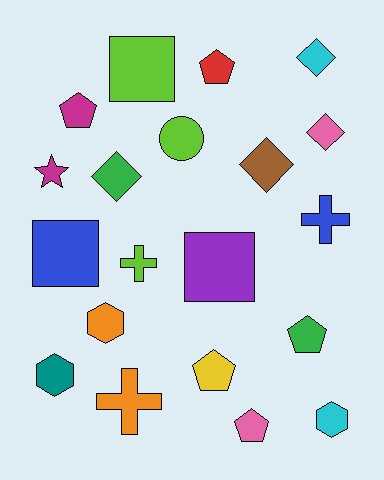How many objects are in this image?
There are 20 objects.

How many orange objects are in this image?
There are 2 orange objects.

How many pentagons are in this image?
There are 5 pentagons.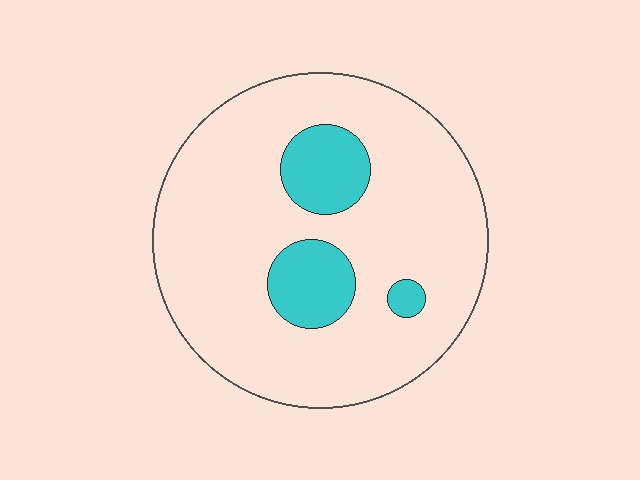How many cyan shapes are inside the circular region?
3.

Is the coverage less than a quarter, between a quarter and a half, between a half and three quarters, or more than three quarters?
Less than a quarter.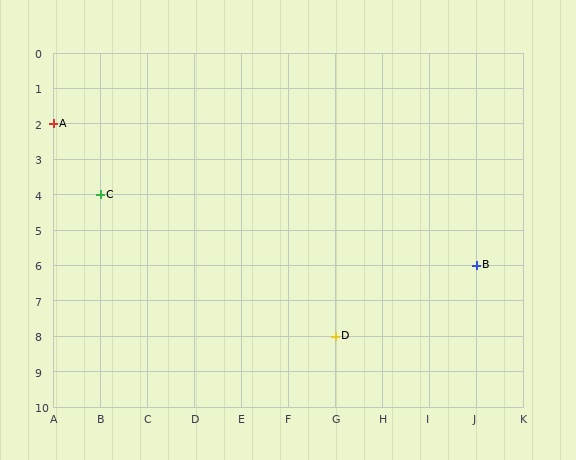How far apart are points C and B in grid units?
Points C and B are 8 columns and 2 rows apart (about 8.2 grid units diagonally).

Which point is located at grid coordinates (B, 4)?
Point C is at (B, 4).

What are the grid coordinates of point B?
Point B is at grid coordinates (J, 6).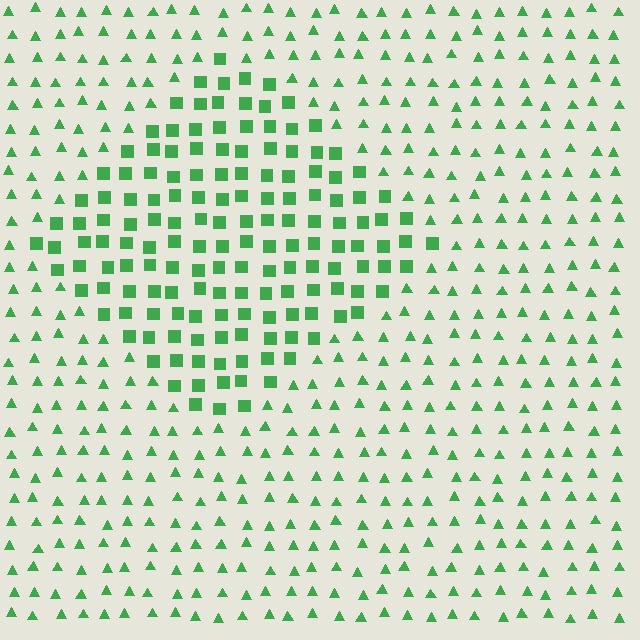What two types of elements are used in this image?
The image uses squares inside the diamond region and triangles outside it.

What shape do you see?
I see a diamond.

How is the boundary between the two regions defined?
The boundary is defined by a change in element shape: squares inside vs. triangles outside. All elements share the same color and spacing.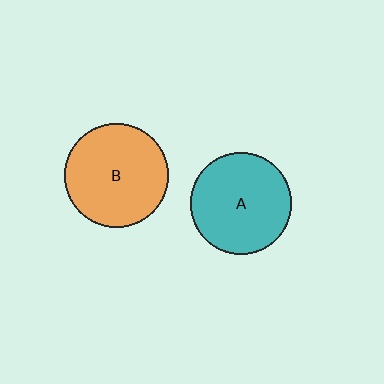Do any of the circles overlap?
No, none of the circles overlap.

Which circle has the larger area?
Circle B (orange).